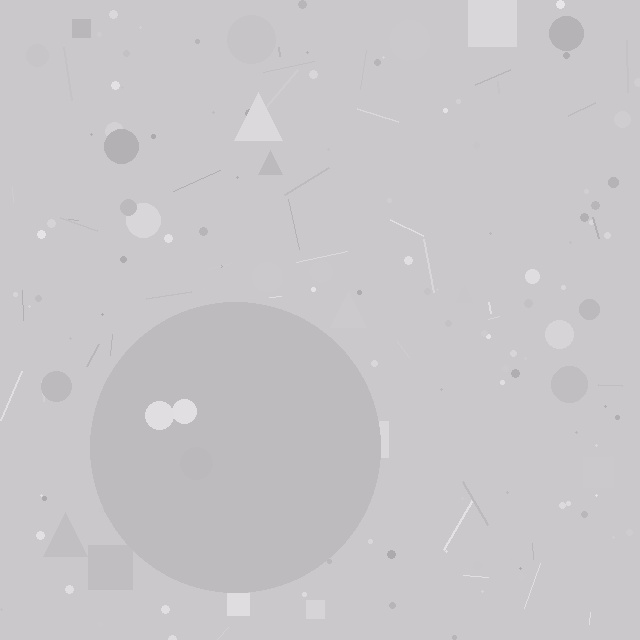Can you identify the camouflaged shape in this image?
The camouflaged shape is a circle.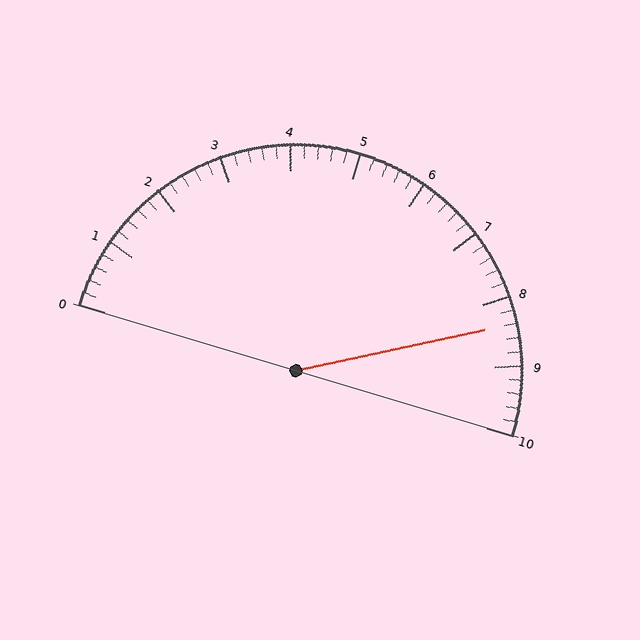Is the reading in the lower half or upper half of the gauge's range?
The reading is in the upper half of the range (0 to 10).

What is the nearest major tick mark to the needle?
The nearest major tick mark is 8.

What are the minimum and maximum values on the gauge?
The gauge ranges from 0 to 10.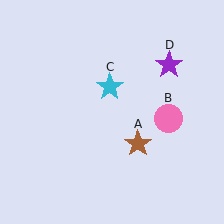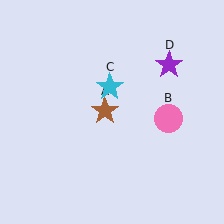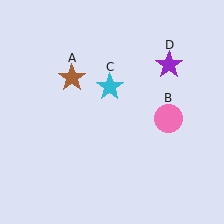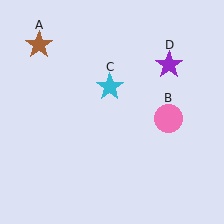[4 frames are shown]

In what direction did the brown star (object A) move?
The brown star (object A) moved up and to the left.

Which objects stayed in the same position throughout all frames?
Pink circle (object B) and cyan star (object C) and purple star (object D) remained stationary.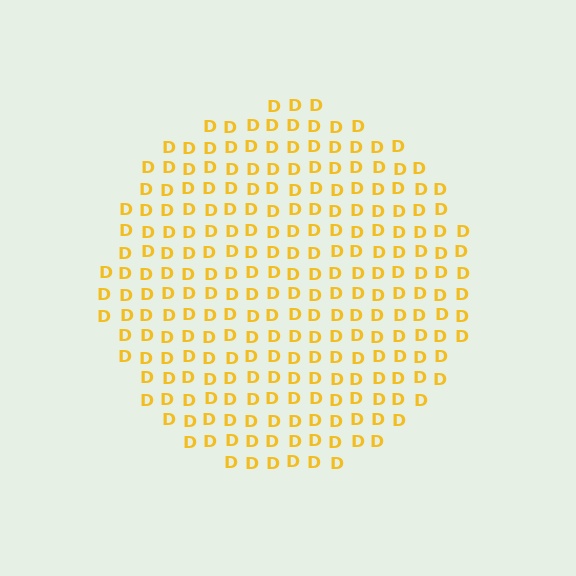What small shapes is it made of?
It is made of small letter D's.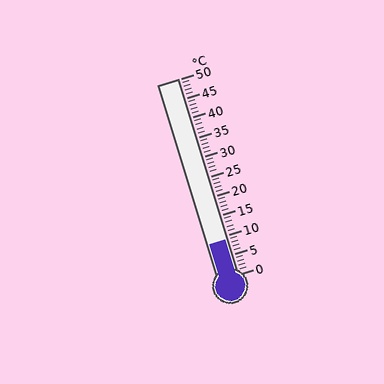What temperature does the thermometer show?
The thermometer shows approximately 9°C.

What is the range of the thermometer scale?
The thermometer scale ranges from 0°C to 50°C.